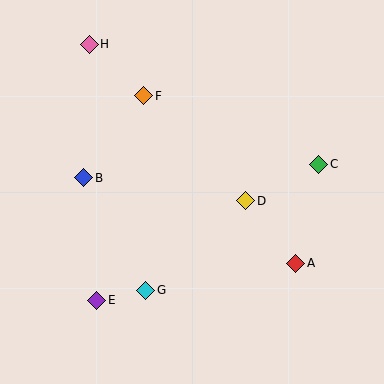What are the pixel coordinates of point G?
Point G is at (146, 290).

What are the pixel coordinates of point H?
Point H is at (89, 44).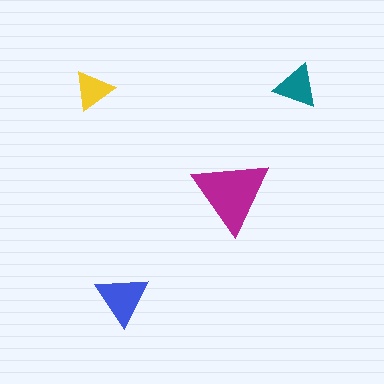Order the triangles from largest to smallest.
the magenta one, the blue one, the teal one, the yellow one.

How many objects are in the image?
There are 4 objects in the image.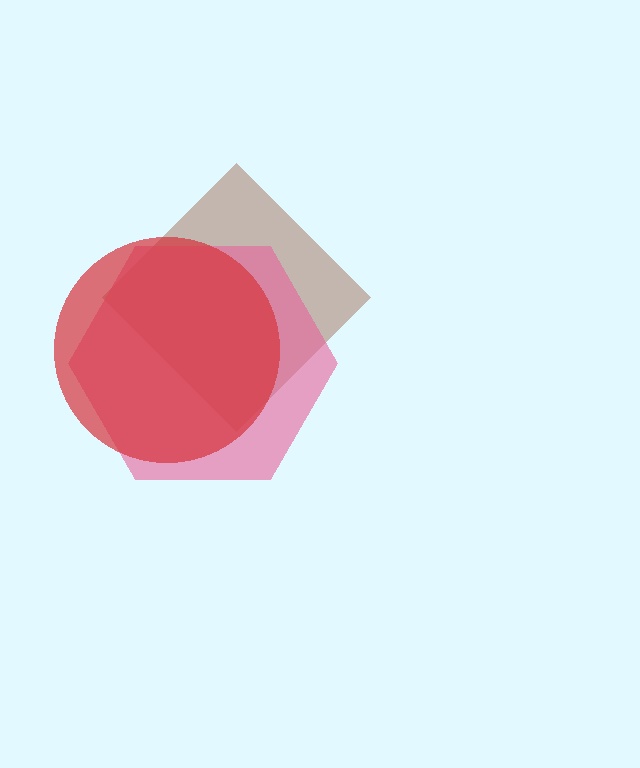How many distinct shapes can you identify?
There are 3 distinct shapes: a brown diamond, a pink hexagon, a red circle.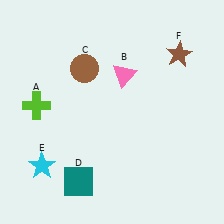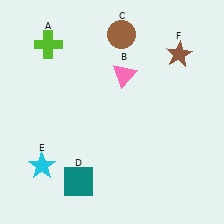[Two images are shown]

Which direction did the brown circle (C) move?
The brown circle (C) moved right.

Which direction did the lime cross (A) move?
The lime cross (A) moved up.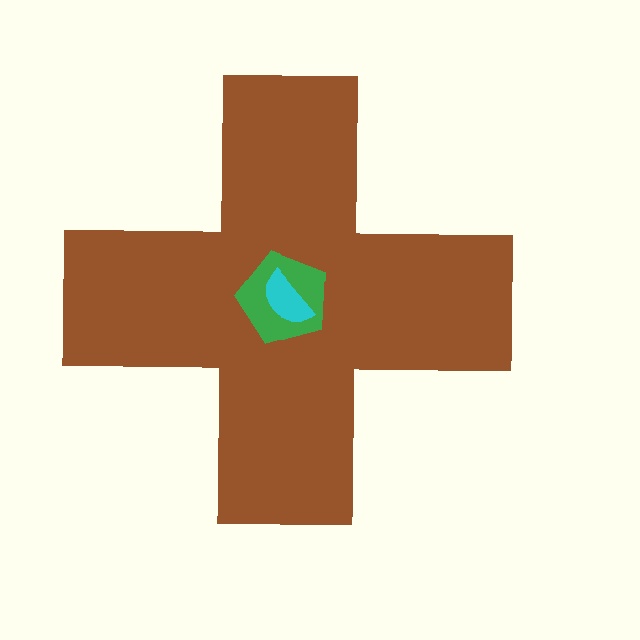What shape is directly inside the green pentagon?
The cyan semicircle.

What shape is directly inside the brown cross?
The green pentagon.